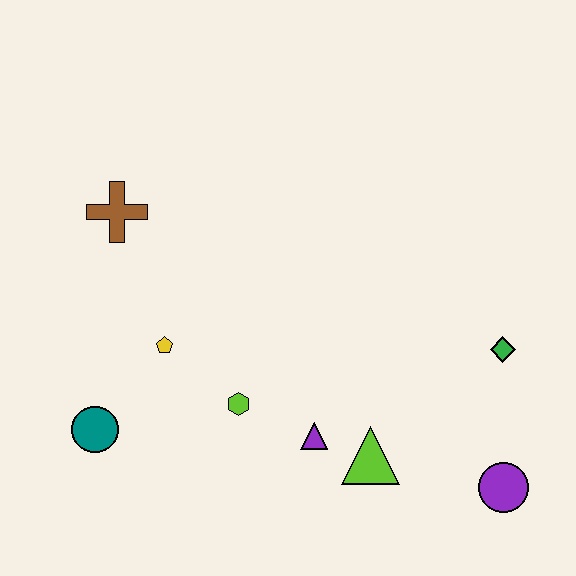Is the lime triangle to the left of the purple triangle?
No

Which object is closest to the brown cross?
The yellow pentagon is closest to the brown cross.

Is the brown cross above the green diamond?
Yes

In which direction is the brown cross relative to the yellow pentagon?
The brown cross is above the yellow pentagon.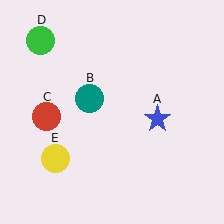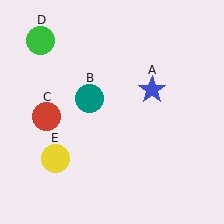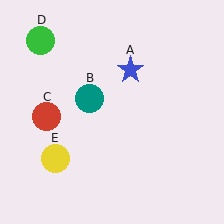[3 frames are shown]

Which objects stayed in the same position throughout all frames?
Teal circle (object B) and red circle (object C) and green circle (object D) and yellow circle (object E) remained stationary.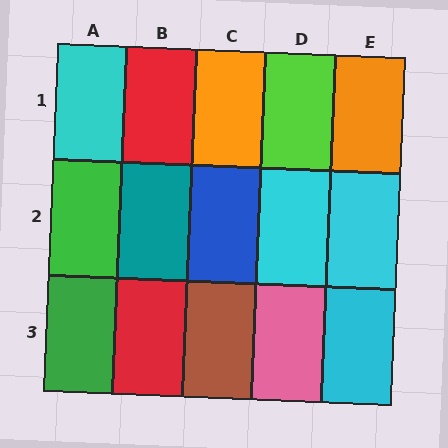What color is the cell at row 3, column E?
Cyan.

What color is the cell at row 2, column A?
Green.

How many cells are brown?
1 cell is brown.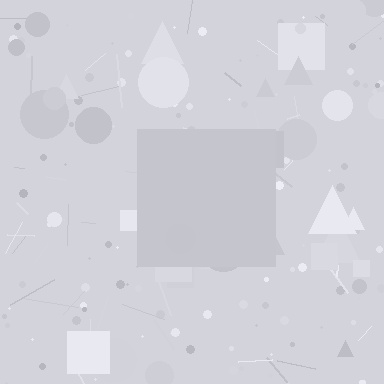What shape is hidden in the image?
A square is hidden in the image.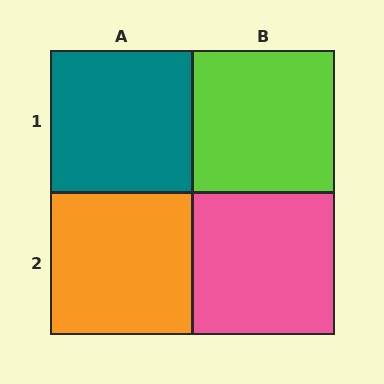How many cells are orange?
1 cell is orange.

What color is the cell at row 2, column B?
Pink.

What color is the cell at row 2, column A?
Orange.